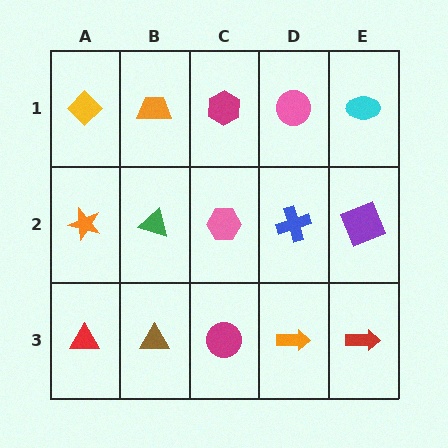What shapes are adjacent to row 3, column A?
An orange star (row 2, column A), a brown triangle (row 3, column B).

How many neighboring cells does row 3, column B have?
3.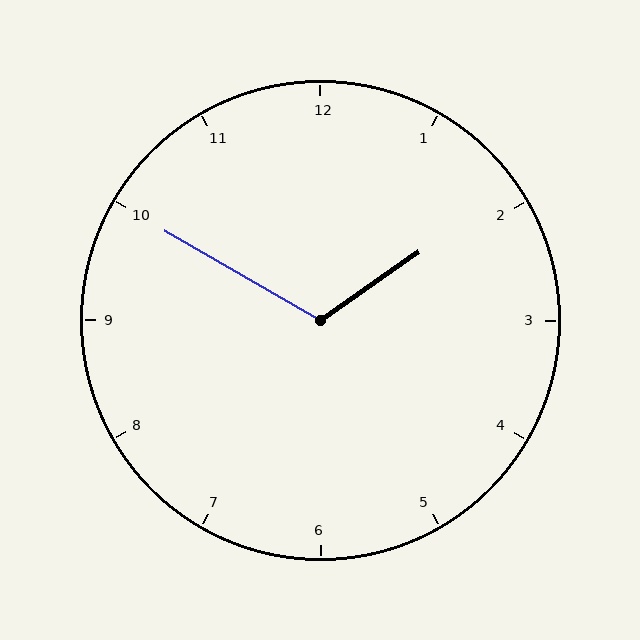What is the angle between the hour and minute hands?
Approximately 115 degrees.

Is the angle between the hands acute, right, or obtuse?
It is obtuse.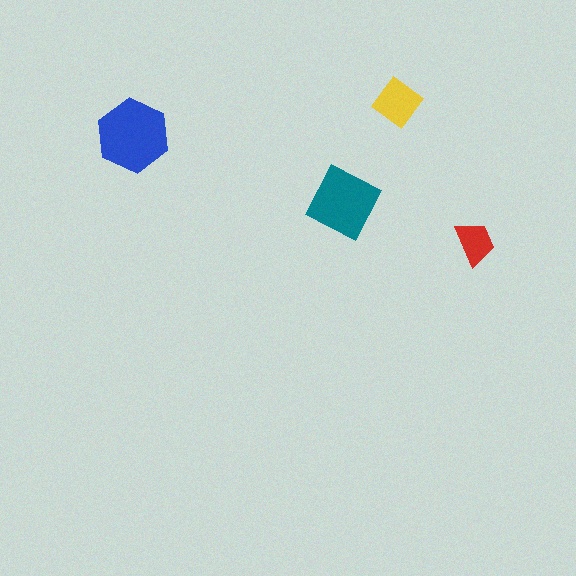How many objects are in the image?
There are 4 objects in the image.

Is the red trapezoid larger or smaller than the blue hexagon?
Smaller.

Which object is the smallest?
The red trapezoid.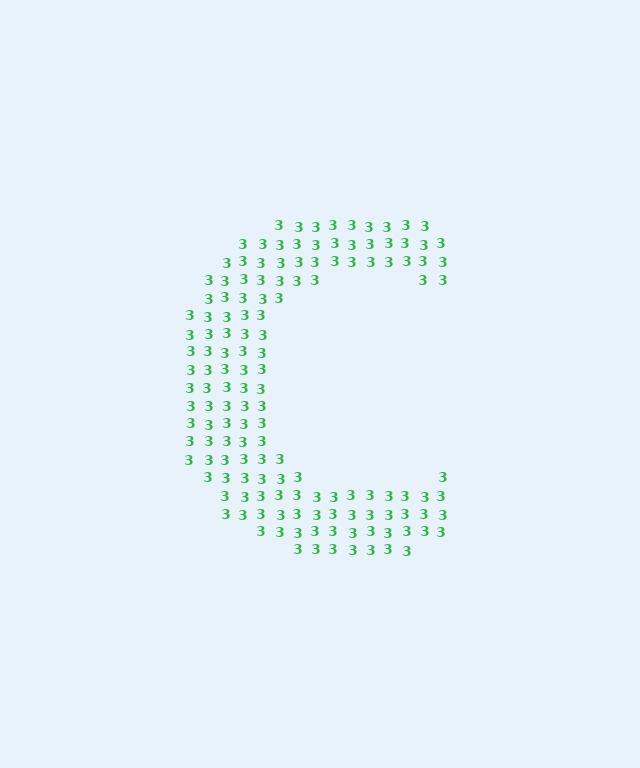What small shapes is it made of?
It is made of small digit 3's.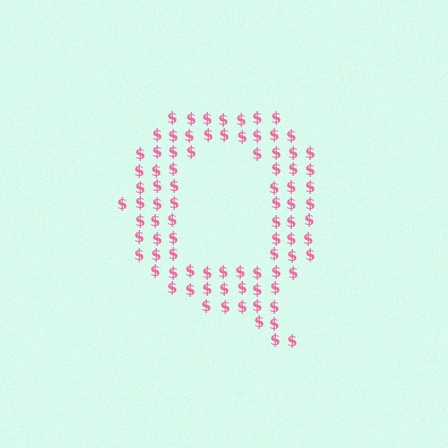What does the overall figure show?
The overall figure shows the letter Q.